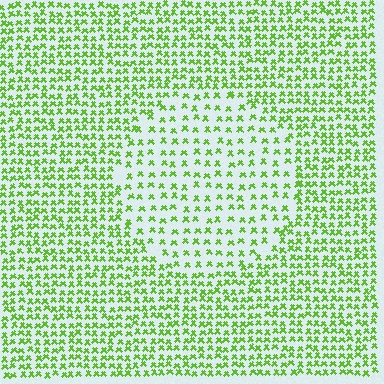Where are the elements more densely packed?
The elements are more densely packed outside the circle boundary.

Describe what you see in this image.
The image contains small lime elements arranged at two different densities. A circle-shaped region is visible where the elements are less densely packed than the surrounding area.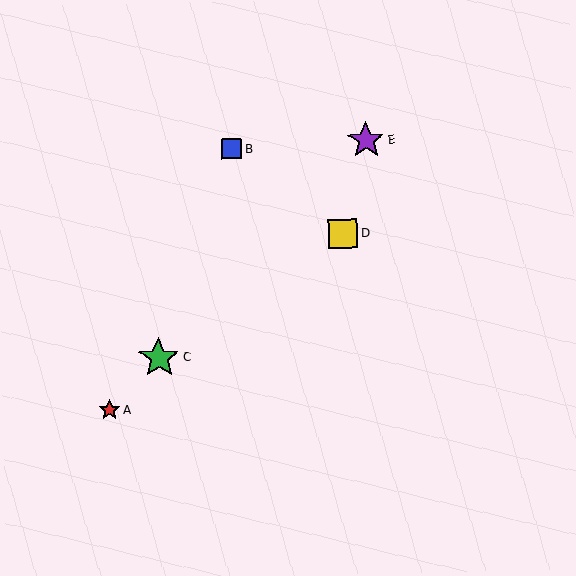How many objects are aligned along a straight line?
3 objects (A, C, E) are aligned along a straight line.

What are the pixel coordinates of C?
Object C is at (159, 358).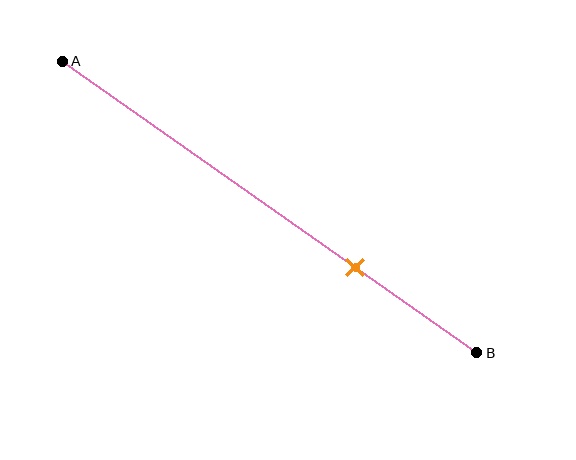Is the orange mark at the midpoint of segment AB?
No, the mark is at about 70% from A, not at the 50% midpoint.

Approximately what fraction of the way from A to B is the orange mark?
The orange mark is approximately 70% of the way from A to B.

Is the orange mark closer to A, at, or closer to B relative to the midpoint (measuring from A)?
The orange mark is closer to point B than the midpoint of segment AB.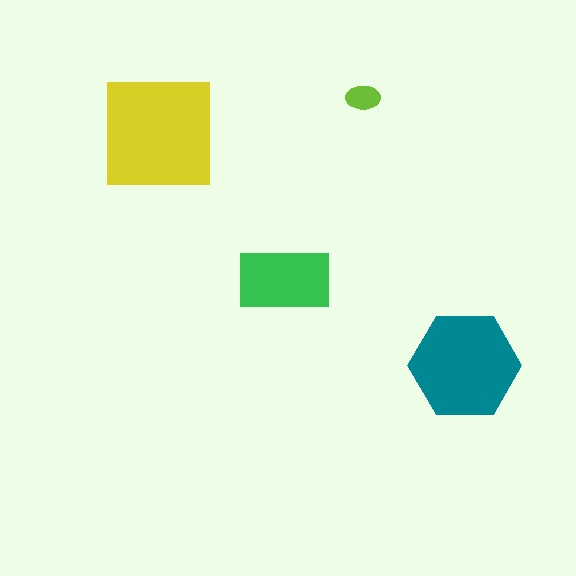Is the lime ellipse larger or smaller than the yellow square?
Smaller.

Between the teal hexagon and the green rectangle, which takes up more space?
The teal hexagon.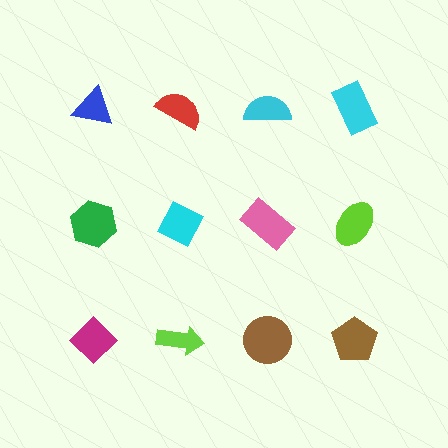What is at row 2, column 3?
A pink rectangle.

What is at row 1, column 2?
A red semicircle.